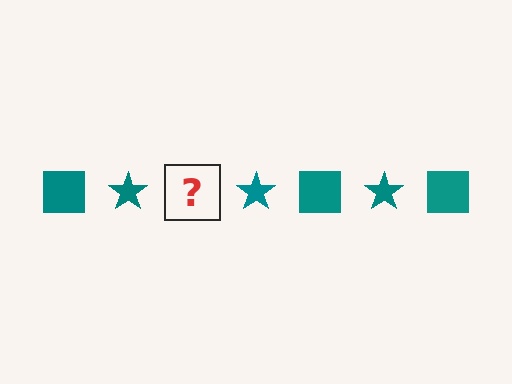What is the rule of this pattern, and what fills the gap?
The rule is that the pattern cycles through square, star shapes in teal. The gap should be filled with a teal square.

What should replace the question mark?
The question mark should be replaced with a teal square.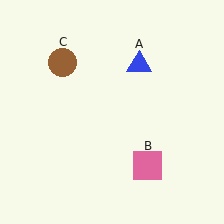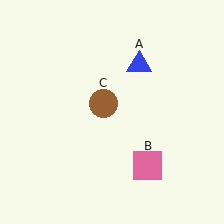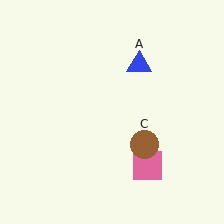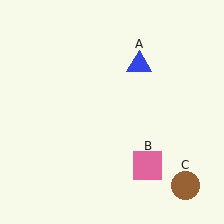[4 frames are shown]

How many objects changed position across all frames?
1 object changed position: brown circle (object C).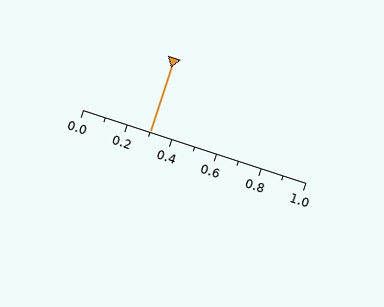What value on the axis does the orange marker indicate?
The marker indicates approximately 0.3.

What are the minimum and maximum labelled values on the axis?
The axis runs from 0.0 to 1.0.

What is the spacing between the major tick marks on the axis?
The major ticks are spaced 0.2 apart.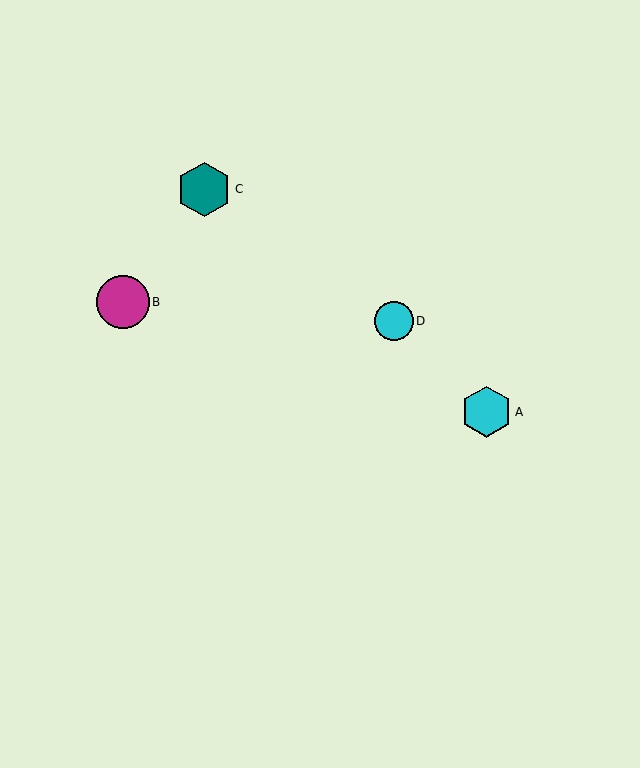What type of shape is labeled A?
Shape A is a cyan hexagon.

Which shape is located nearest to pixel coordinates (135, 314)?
The magenta circle (labeled B) at (123, 302) is nearest to that location.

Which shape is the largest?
The teal hexagon (labeled C) is the largest.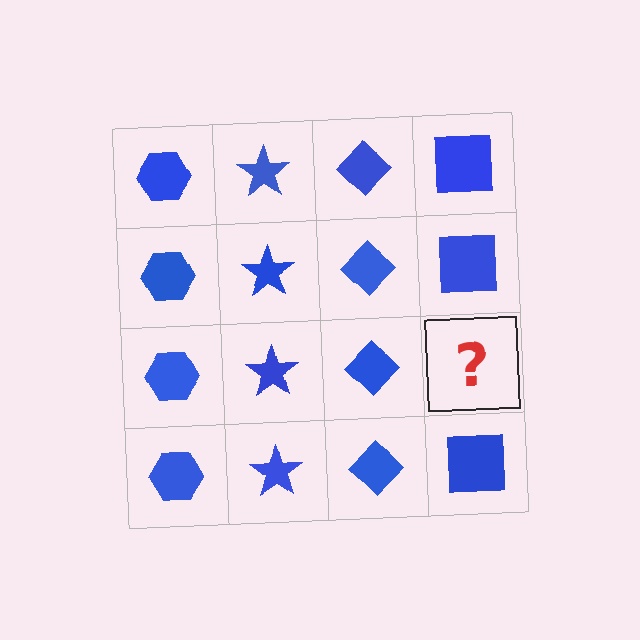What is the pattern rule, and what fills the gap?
The rule is that each column has a consistent shape. The gap should be filled with a blue square.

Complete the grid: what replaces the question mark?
The question mark should be replaced with a blue square.